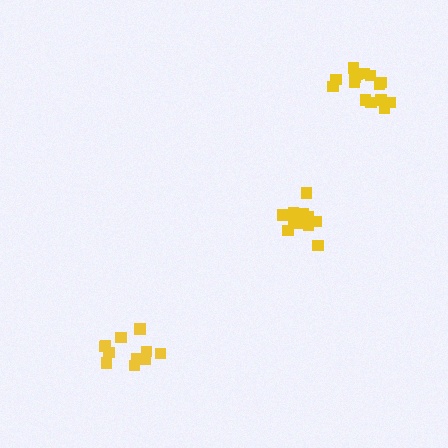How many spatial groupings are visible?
There are 3 spatial groupings.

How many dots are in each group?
Group 1: 14 dots, Group 2: 11 dots, Group 3: 15 dots (40 total).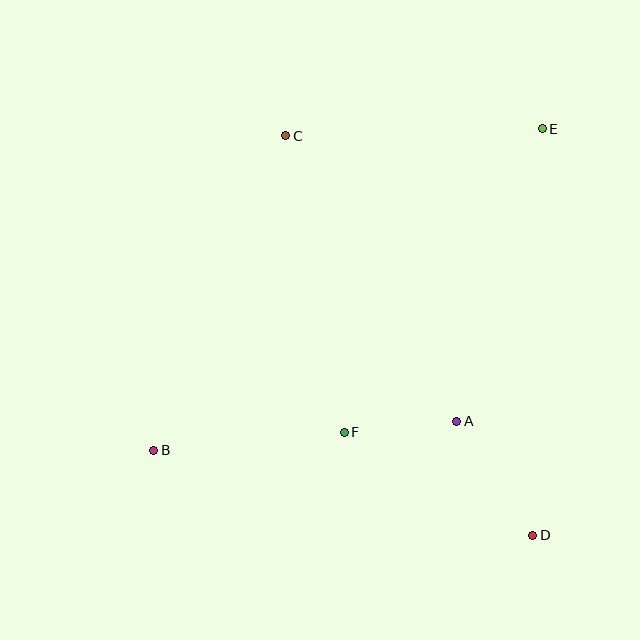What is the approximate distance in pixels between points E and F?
The distance between E and F is approximately 362 pixels.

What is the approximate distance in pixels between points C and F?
The distance between C and F is approximately 302 pixels.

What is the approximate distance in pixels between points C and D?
The distance between C and D is approximately 469 pixels.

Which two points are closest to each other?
Points A and F are closest to each other.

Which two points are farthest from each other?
Points B and E are farthest from each other.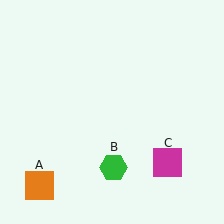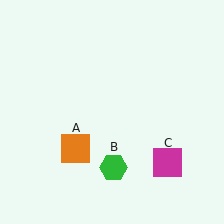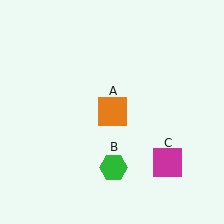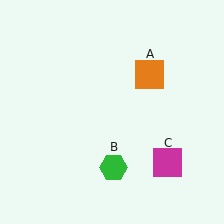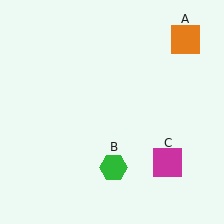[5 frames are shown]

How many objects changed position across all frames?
1 object changed position: orange square (object A).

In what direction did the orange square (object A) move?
The orange square (object A) moved up and to the right.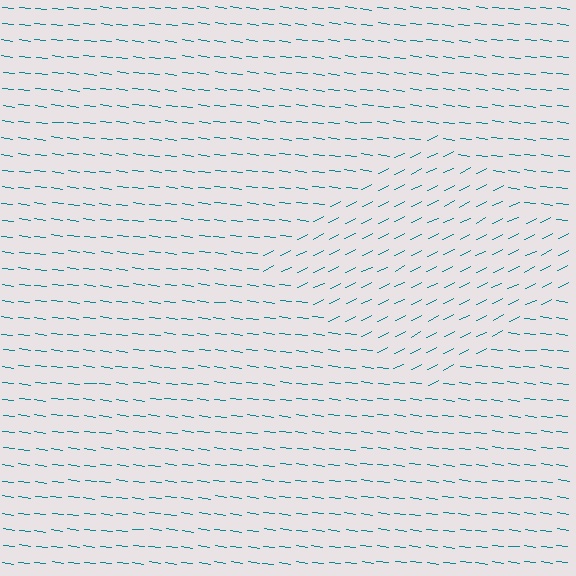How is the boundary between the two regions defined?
The boundary is defined purely by a change in line orientation (approximately 34 degrees difference). All lines are the same color and thickness.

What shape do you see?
I see a diamond.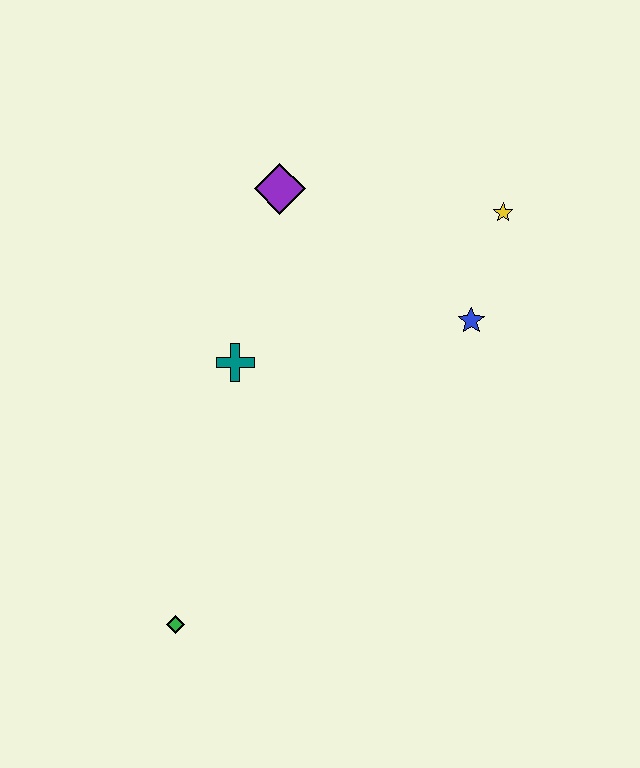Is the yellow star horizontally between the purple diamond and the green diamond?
No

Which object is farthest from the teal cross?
The yellow star is farthest from the teal cross.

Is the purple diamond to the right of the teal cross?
Yes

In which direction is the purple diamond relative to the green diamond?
The purple diamond is above the green diamond.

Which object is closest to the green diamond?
The teal cross is closest to the green diamond.